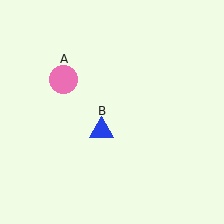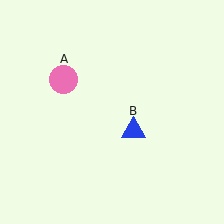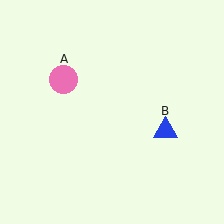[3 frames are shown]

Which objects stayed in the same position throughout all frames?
Pink circle (object A) remained stationary.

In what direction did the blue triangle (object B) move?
The blue triangle (object B) moved right.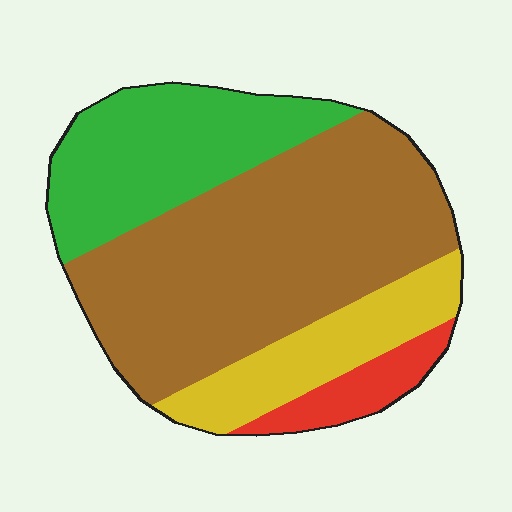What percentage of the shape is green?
Green covers 25% of the shape.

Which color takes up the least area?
Red, at roughly 5%.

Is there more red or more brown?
Brown.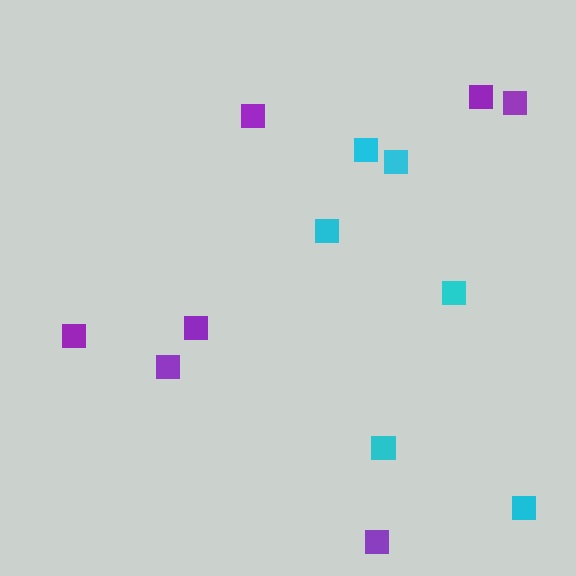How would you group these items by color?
There are 2 groups: one group of purple squares (7) and one group of cyan squares (6).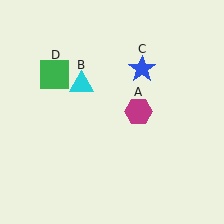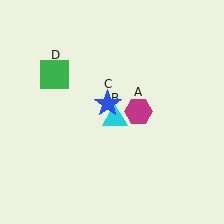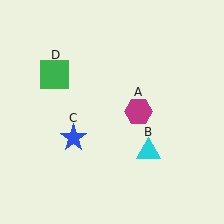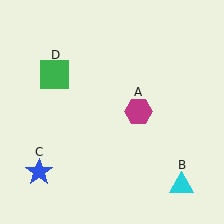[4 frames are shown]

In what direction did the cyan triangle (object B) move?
The cyan triangle (object B) moved down and to the right.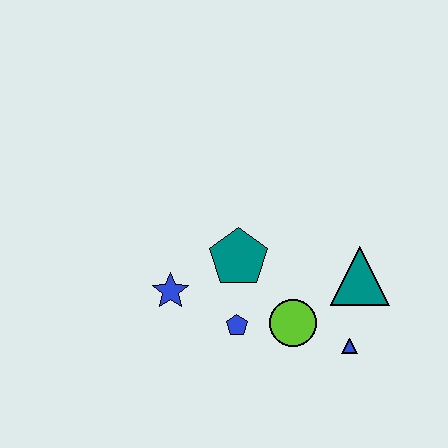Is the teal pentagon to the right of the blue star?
Yes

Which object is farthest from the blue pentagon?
The teal triangle is farthest from the blue pentagon.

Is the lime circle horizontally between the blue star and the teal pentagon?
No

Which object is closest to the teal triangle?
The blue triangle is closest to the teal triangle.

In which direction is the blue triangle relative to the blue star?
The blue triangle is to the right of the blue star.